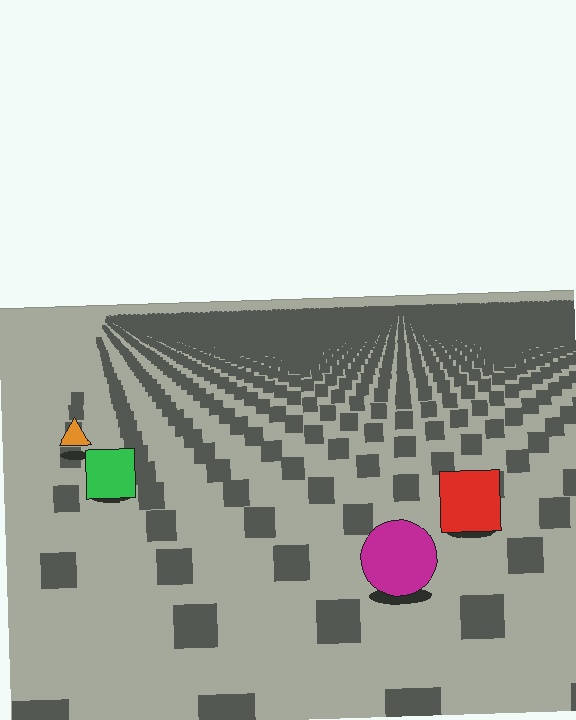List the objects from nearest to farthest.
From nearest to farthest: the magenta circle, the red square, the green square, the orange triangle.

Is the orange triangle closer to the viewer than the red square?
No. The red square is closer — you can tell from the texture gradient: the ground texture is coarser near it.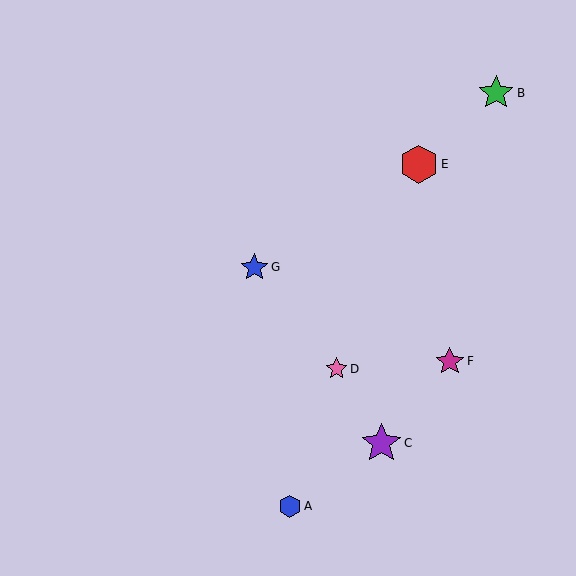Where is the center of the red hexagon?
The center of the red hexagon is at (419, 164).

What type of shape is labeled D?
Shape D is a pink star.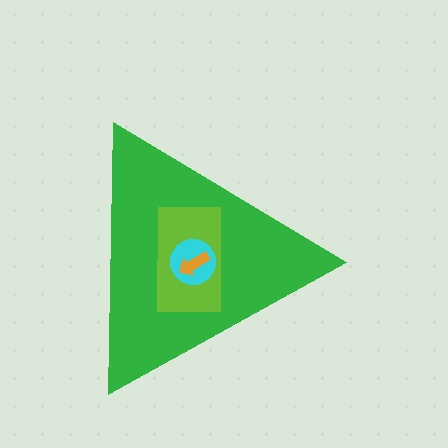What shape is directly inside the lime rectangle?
The cyan circle.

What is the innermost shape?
The orange arrow.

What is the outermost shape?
The green triangle.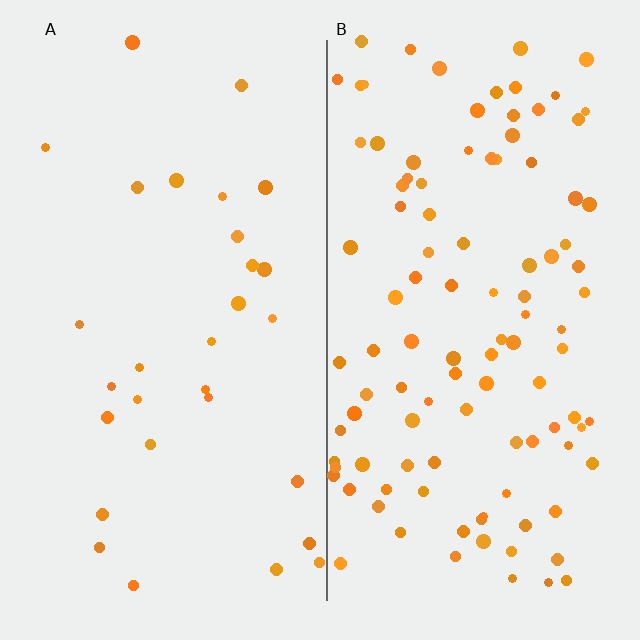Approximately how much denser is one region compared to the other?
Approximately 3.6× — region B over region A.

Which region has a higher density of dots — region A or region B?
B (the right).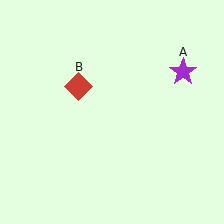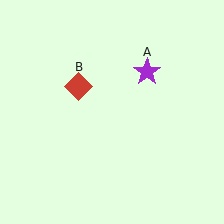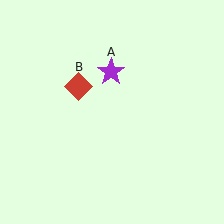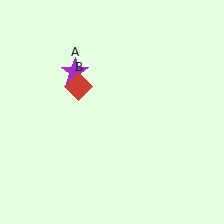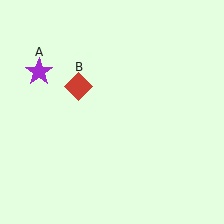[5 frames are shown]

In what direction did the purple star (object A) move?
The purple star (object A) moved left.